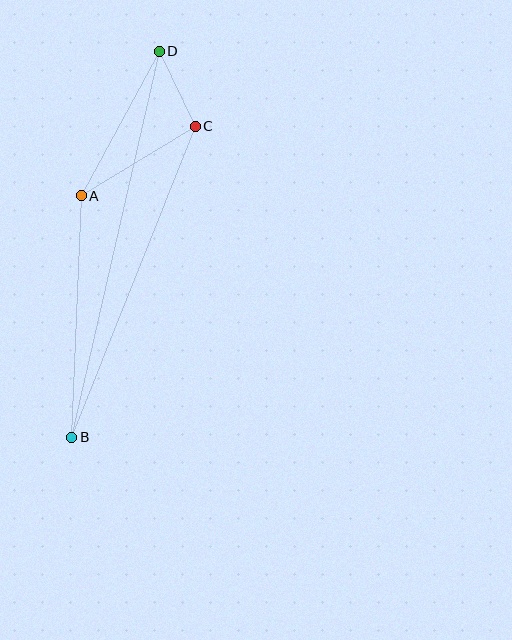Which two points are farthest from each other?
Points B and D are farthest from each other.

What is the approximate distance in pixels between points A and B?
The distance between A and B is approximately 242 pixels.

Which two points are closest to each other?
Points C and D are closest to each other.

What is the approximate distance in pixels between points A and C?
The distance between A and C is approximately 134 pixels.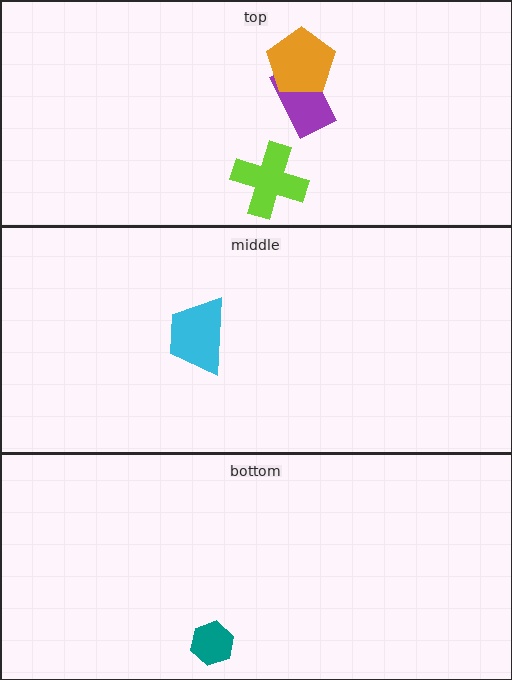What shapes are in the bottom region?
The teal hexagon.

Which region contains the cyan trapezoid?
The middle region.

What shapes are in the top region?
The purple rectangle, the orange pentagon, the lime cross.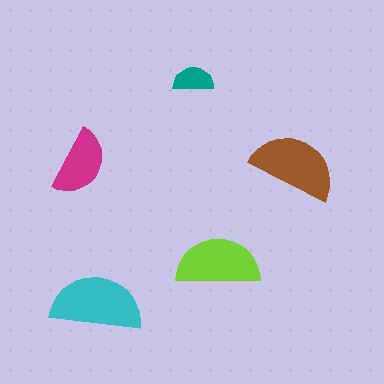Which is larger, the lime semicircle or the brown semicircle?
The brown one.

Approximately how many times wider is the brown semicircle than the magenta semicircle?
About 1.5 times wider.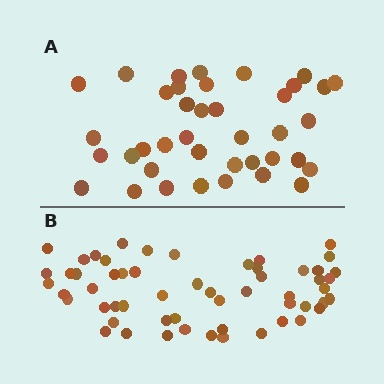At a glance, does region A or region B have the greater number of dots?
Region B (the bottom region) has more dots.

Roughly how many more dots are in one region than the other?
Region B has approximately 15 more dots than region A.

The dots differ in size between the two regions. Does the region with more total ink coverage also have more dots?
No. Region A has more total ink coverage because its dots are larger, but region B actually contains more individual dots. Total area can be misleading — the number of items is what matters here.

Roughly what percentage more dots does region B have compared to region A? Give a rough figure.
About 45% more.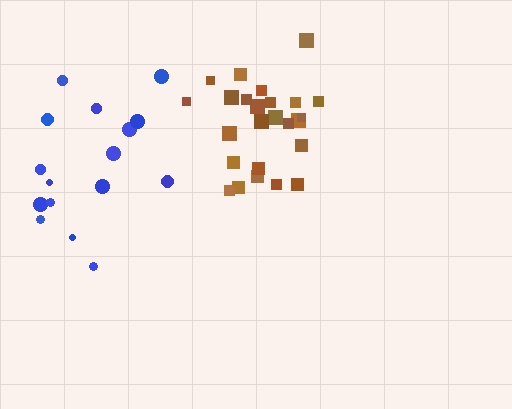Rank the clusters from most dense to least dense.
brown, blue.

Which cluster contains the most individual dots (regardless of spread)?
Brown (25).